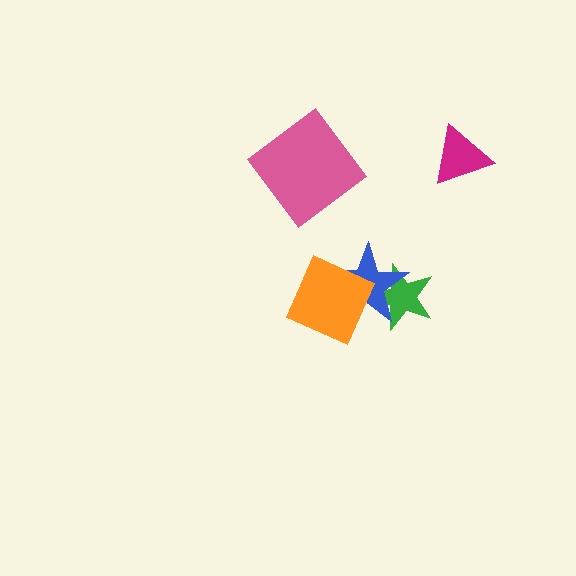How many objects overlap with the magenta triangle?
0 objects overlap with the magenta triangle.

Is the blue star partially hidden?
Yes, it is partially covered by another shape.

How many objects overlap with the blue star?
2 objects overlap with the blue star.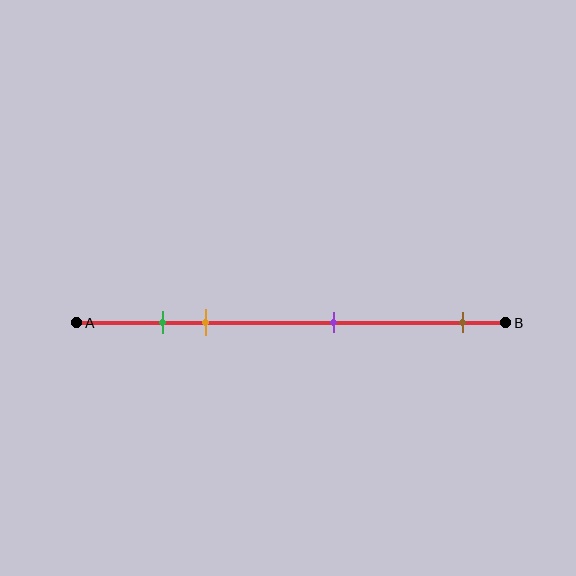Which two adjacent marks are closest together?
The green and orange marks are the closest adjacent pair.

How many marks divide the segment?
There are 4 marks dividing the segment.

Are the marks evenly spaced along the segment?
No, the marks are not evenly spaced.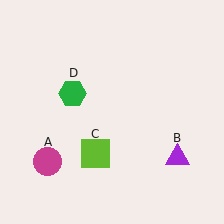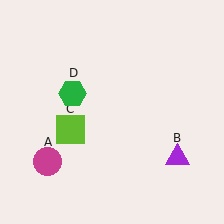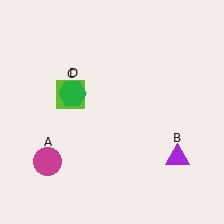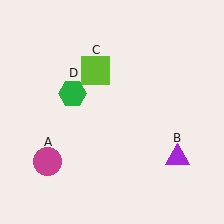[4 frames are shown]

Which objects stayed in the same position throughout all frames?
Magenta circle (object A) and purple triangle (object B) and green hexagon (object D) remained stationary.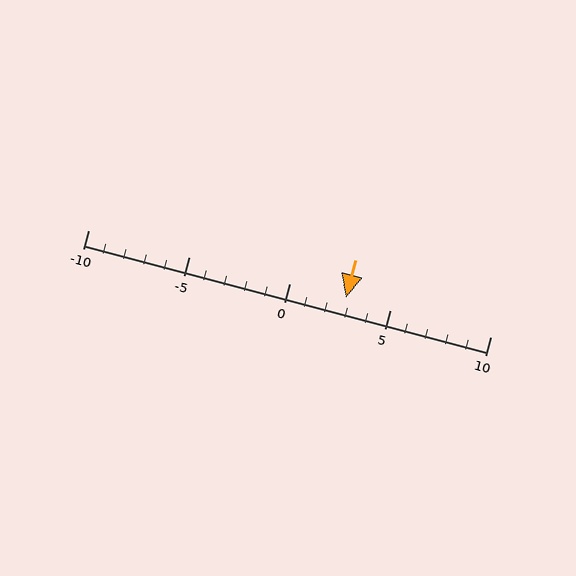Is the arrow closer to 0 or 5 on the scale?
The arrow is closer to 5.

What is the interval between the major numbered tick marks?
The major tick marks are spaced 5 units apart.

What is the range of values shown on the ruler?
The ruler shows values from -10 to 10.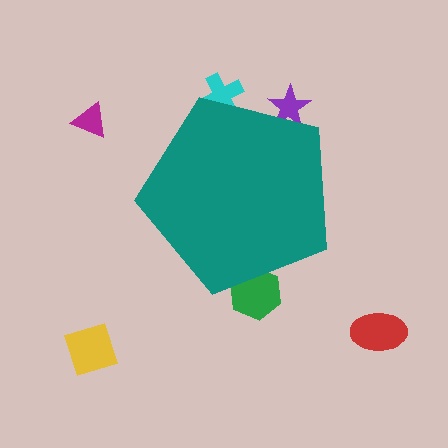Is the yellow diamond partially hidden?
No, the yellow diamond is fully visible.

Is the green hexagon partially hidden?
Yes, the green hexagon is partially hidden behind the teal pentagon.